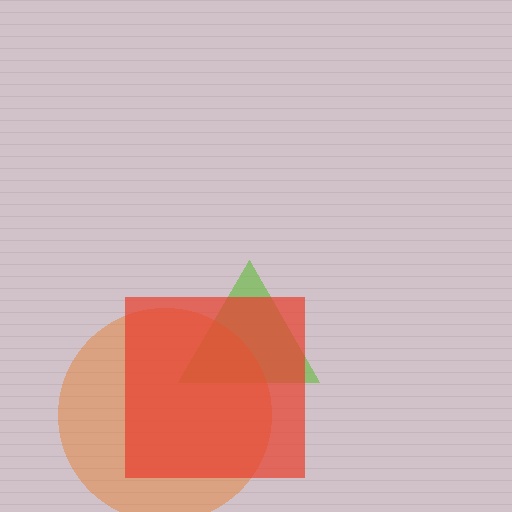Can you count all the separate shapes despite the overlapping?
Yes, there are 3 separate shapes.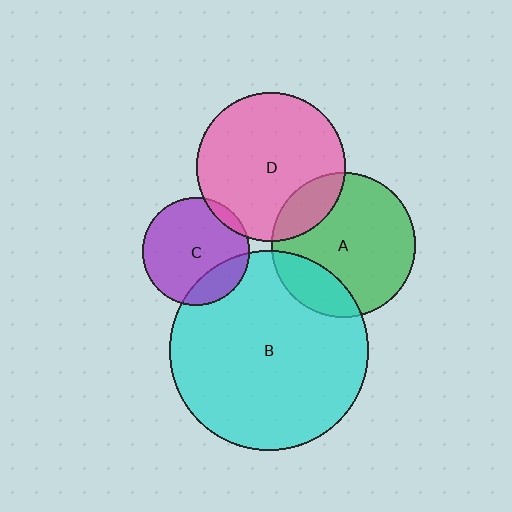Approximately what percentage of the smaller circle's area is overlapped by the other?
Approximately 20%.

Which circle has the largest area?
Circle B (cyan).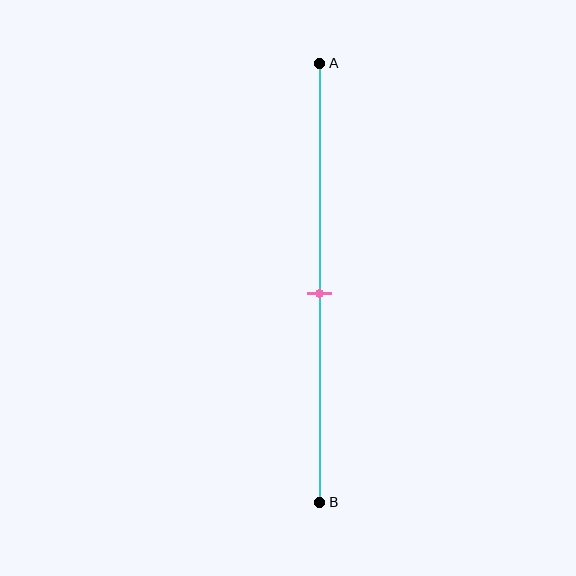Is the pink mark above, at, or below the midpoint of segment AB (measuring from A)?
The pink mark is approximately at the midpoint of segment AB.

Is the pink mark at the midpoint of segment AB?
Yes, the mark is approximately at the midpoint.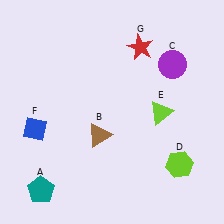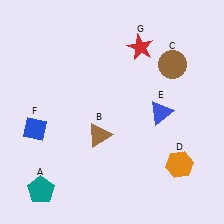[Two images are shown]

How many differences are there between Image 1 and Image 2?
There are 3 differences between the two images.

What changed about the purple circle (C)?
In Image 1, C is purple. In Image 2, it changed to brown.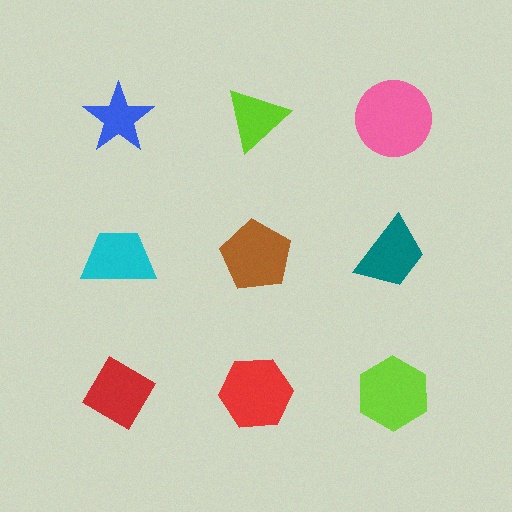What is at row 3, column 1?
A red diamond.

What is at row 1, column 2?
A lime triangle.